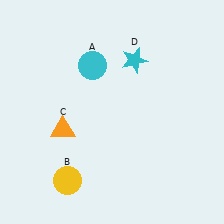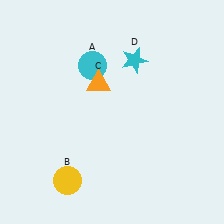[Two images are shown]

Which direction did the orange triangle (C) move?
The orange triangle (C) moved up.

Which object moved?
The orange triangle (C) moved up.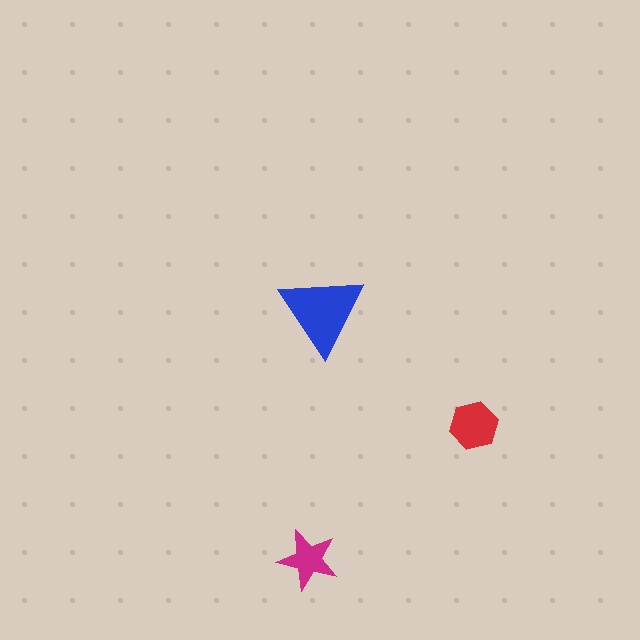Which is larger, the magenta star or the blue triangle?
The blue triangle.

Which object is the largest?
The blue triangle.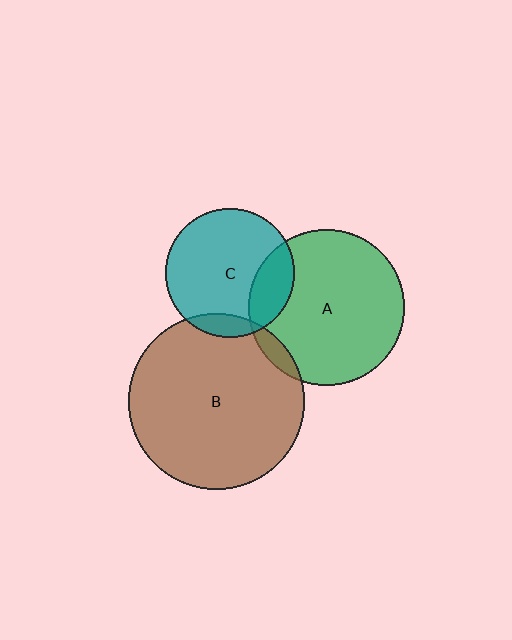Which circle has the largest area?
Circle B (brown).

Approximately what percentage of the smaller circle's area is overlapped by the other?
Approximately 5%.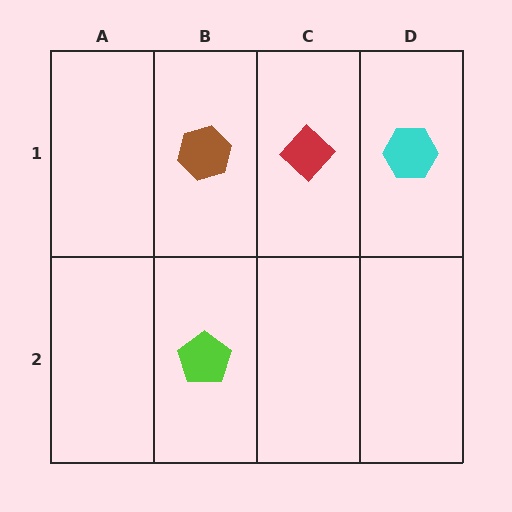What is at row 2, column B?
A lime pentagon.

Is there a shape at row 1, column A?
No, that cell is empty.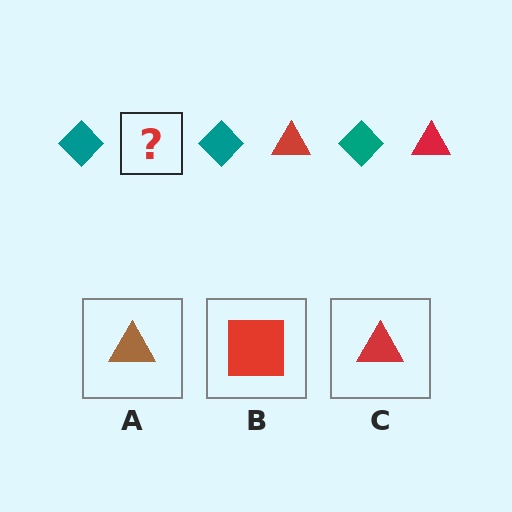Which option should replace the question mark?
Option C.